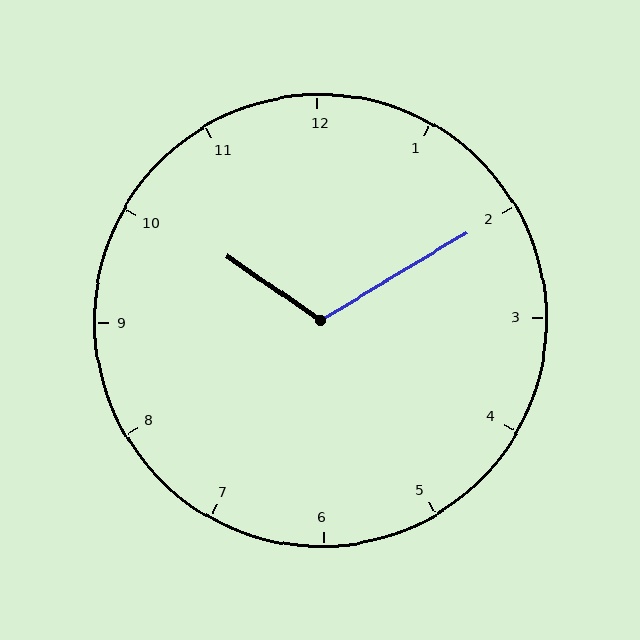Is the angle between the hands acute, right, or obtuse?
It is obtuse.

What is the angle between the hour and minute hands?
Approximately 115 degrees.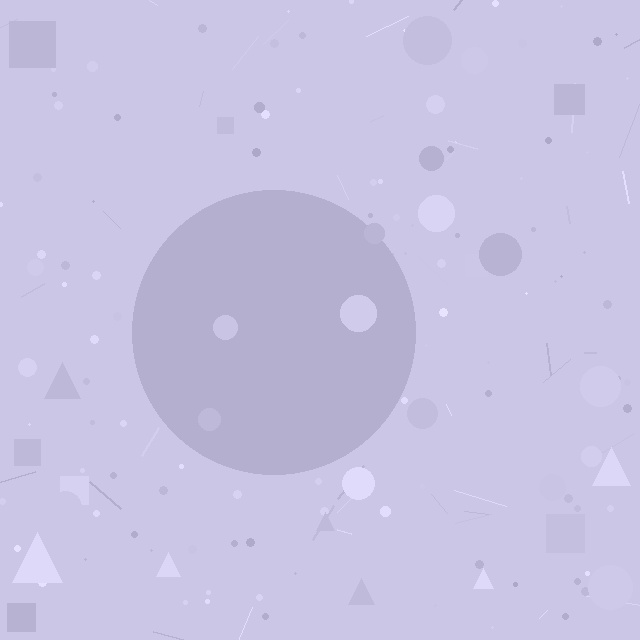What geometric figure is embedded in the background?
A circle is embedded in the background.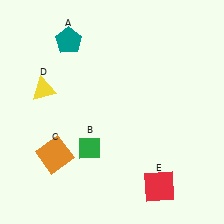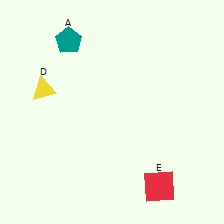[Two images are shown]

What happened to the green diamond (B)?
The green diamond (B) was removed in Image 2. It was in the bottom-left area of Image 1.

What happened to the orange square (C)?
The orange square (C) was removed in Image 2. It was in the bottom-left area of Image 1.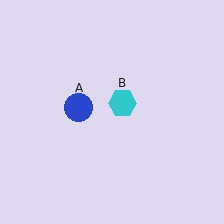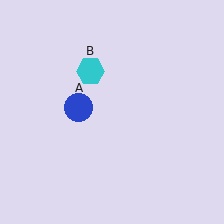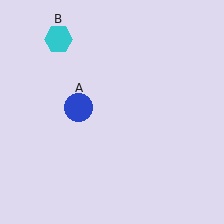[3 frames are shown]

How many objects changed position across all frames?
1 object changed position: cyan hexagon (object B).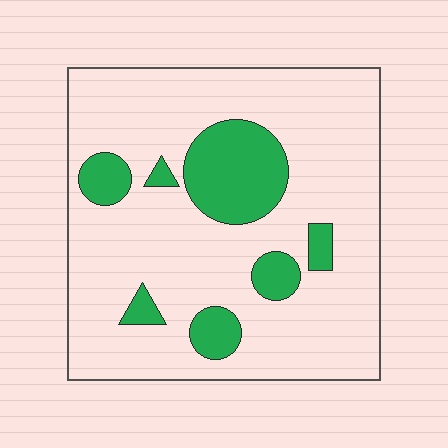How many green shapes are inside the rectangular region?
7.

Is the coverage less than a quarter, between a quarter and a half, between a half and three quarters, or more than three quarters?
Less than a quarter.